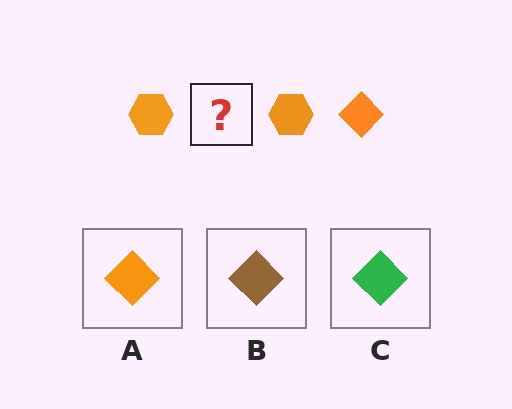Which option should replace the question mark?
Option A.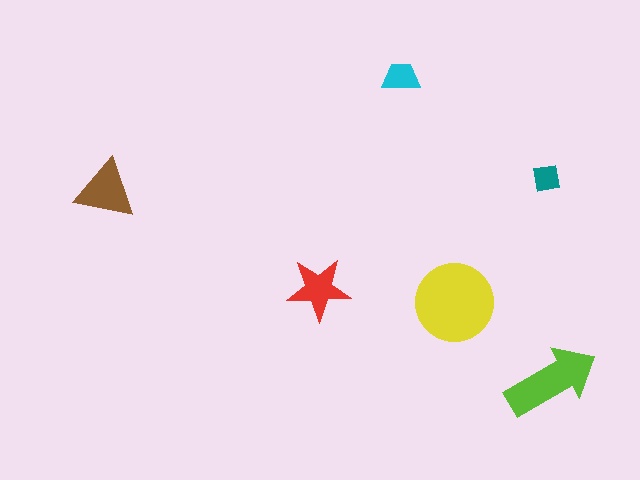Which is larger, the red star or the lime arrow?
The lime arrow.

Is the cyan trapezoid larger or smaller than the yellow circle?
Smaller.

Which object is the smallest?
The teal square.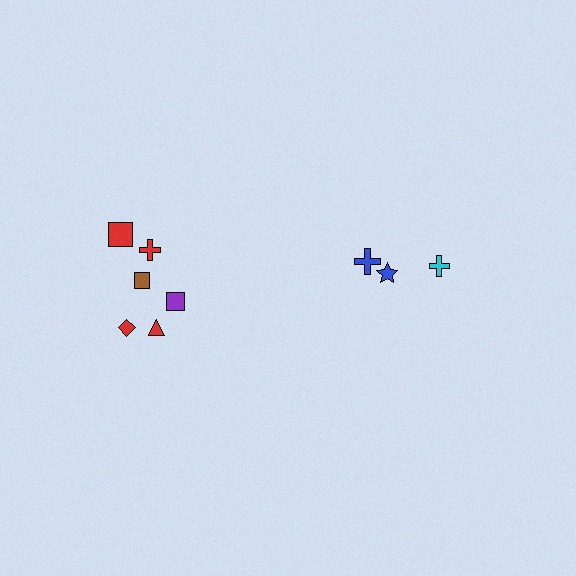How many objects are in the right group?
There are 3 objects.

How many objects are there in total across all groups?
There are 9 objects.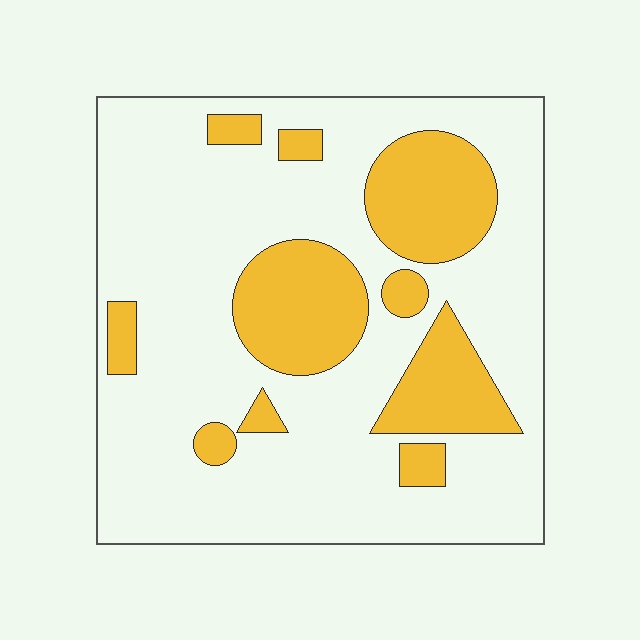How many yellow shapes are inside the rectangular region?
10.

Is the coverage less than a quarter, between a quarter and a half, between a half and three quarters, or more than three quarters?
Between a quarter and a half.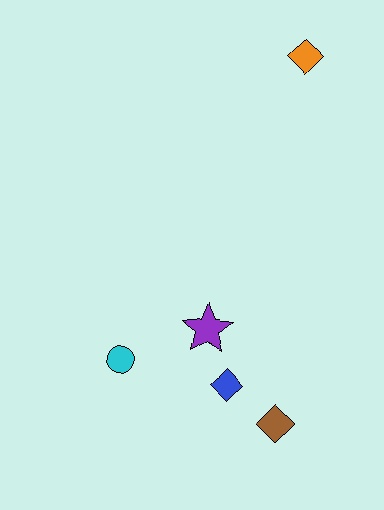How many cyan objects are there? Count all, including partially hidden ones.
There is 1 cyan object.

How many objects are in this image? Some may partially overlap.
There are 5 objects.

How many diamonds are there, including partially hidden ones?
There are 3 diamonds.